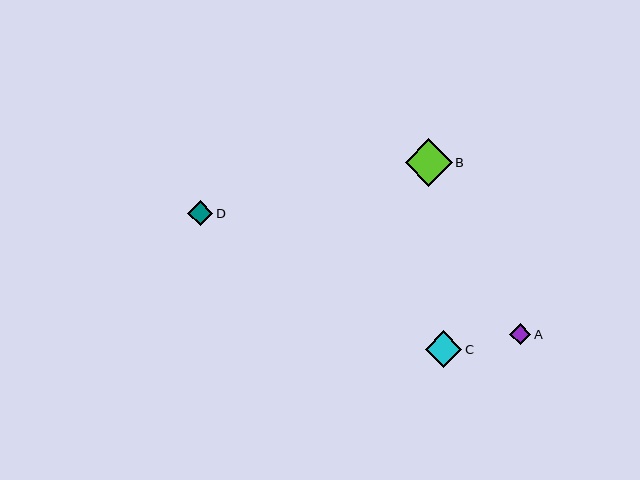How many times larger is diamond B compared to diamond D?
Diamond B is approximately 1.8 times the size of diamond D.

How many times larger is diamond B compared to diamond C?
Diamond B is approximately 1.3 times the size of diamond C.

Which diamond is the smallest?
Diamond A is the smallest with a size of approximately 21 pixels.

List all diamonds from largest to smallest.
From largest to smallest: B, C, D, A.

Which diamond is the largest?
Diamond B is the largest with a size of approximately 47 pixels.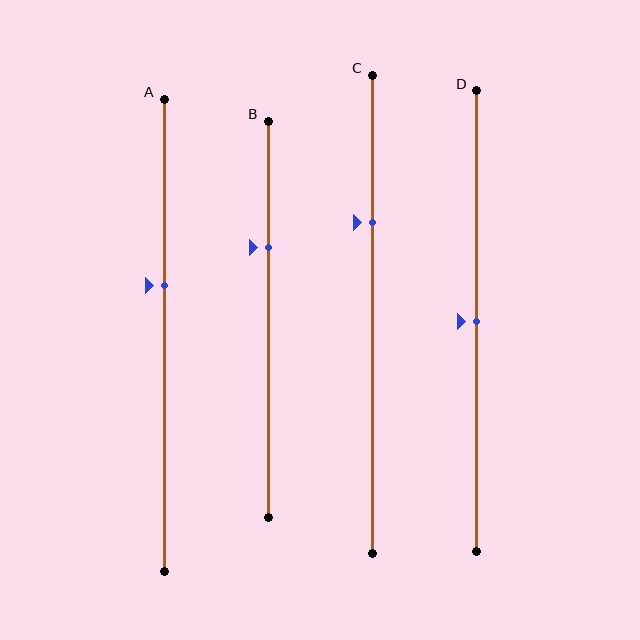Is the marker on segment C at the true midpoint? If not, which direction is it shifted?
No, the marker on segment C is shifted upward by about 19% of the segment length.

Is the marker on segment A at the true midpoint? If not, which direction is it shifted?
No, the marker on segment A is shifted upward by about 11% of the segment length.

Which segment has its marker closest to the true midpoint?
Segment D has its marker closest to the true midpoint.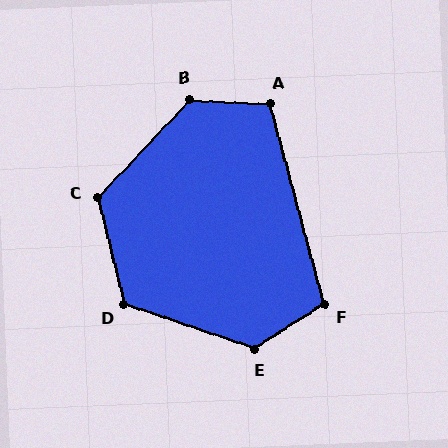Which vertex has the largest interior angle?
B, at approximately 130 degrees.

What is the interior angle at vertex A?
Approximately 108 degrees (obtuse).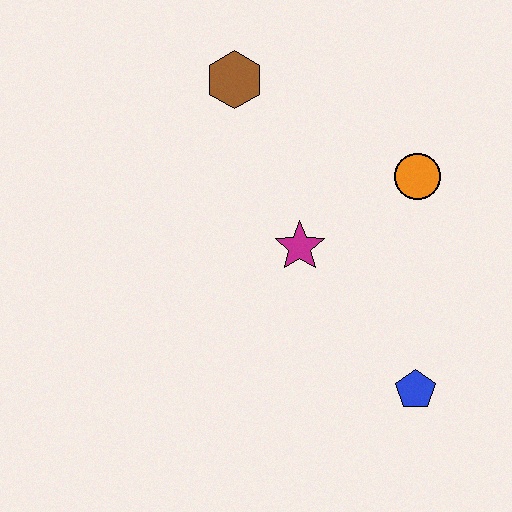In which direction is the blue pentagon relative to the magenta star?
The blue pentagon is below the magenta star.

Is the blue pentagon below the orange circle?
Yes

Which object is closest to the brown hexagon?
The magenta star is closest to the brown hexagon.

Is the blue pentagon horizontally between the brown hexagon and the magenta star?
No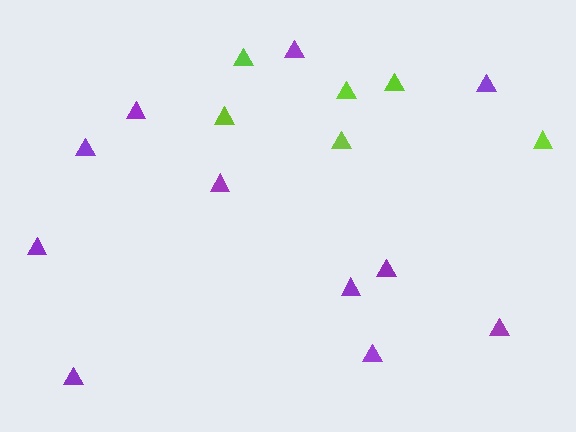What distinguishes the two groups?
There are 2 groups: one group of lime triangles (6) and one group of purple triangles (11).